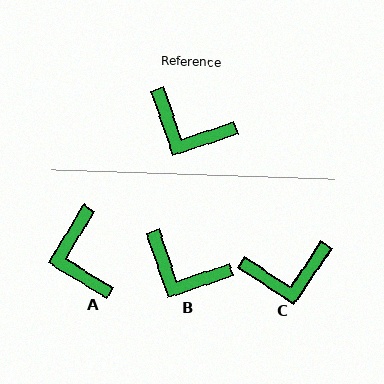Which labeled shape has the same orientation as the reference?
B.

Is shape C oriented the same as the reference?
No, it is off by about 38 degrees.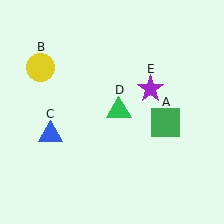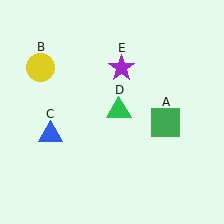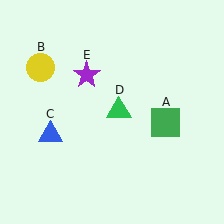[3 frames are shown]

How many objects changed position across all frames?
1 object changed position: purple star (object E).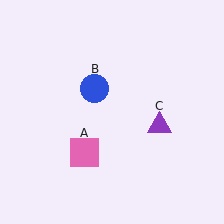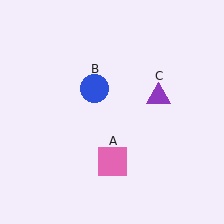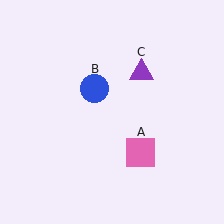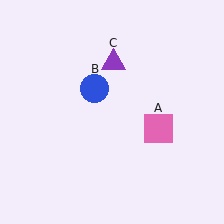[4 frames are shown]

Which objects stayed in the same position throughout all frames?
Blue circle (object B) remained stationary.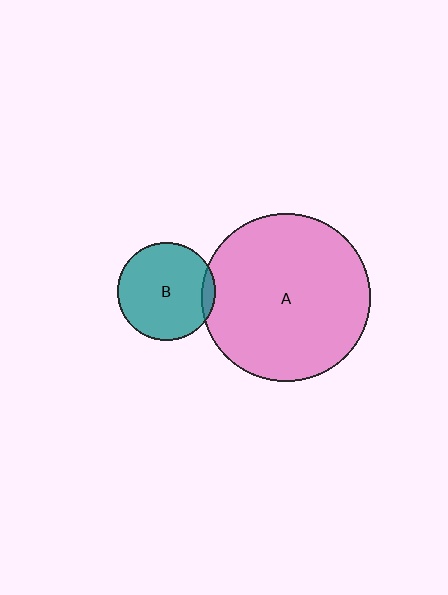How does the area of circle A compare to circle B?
Approximately 3.0 times.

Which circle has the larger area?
Circle A (pink).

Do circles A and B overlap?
Yes.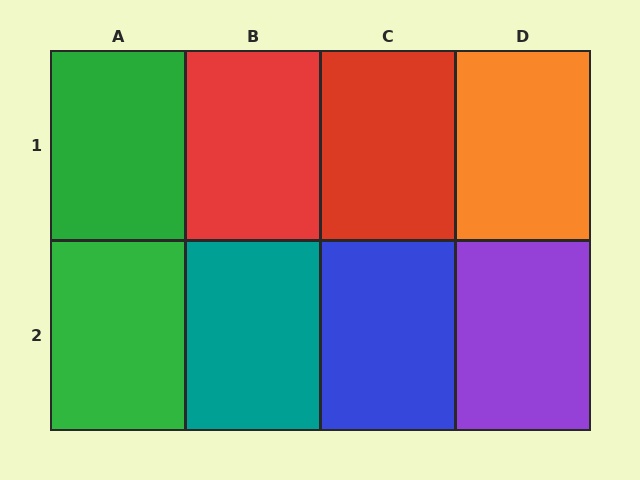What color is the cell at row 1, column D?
Orange.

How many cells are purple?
1 cell is purple.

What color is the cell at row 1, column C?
Red.